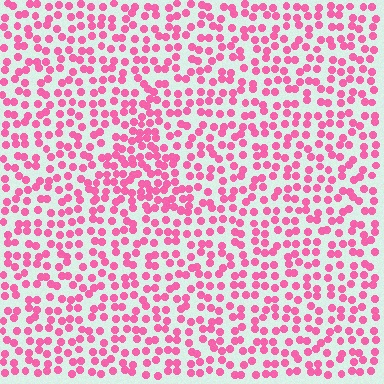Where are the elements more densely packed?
The elements are more densely packed inside the triangle boundary.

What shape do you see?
I see a triangle.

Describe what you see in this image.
The image contains small pink elements arranged at two different densities. A triangle-shaped region is visible where the elements are more densely packed than the surrounding area.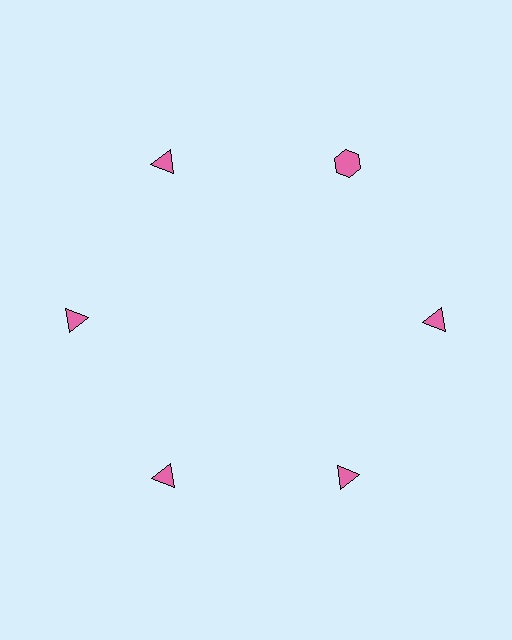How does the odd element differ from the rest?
It has a different shape: hexagon instead of triangle.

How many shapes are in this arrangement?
There are 6 shapes arranged in a ring pattern.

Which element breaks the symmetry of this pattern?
The pink hexagon at roughly the 1 o'clock position breaks the symmetry. All other shapes are pink triangles.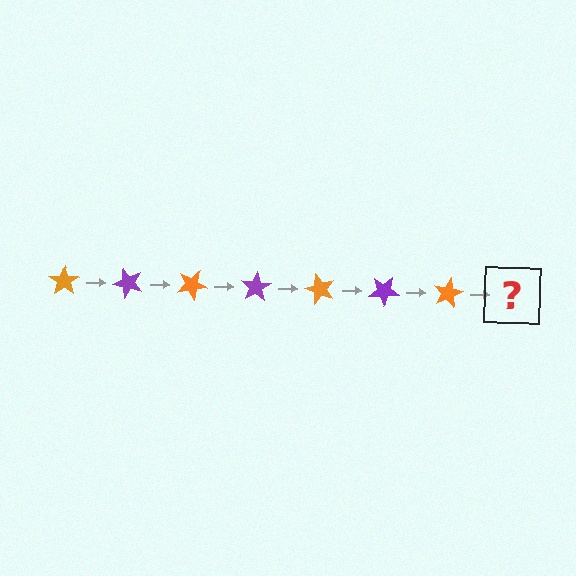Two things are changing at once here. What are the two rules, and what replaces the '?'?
The two rules are that it rotates 50 degrees each step and the color cycles through orange and purple. The '?' should be a purple star, rotated 350 degrees from the start.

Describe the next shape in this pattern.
It should be a purple star, rotated 350 degrees from the start.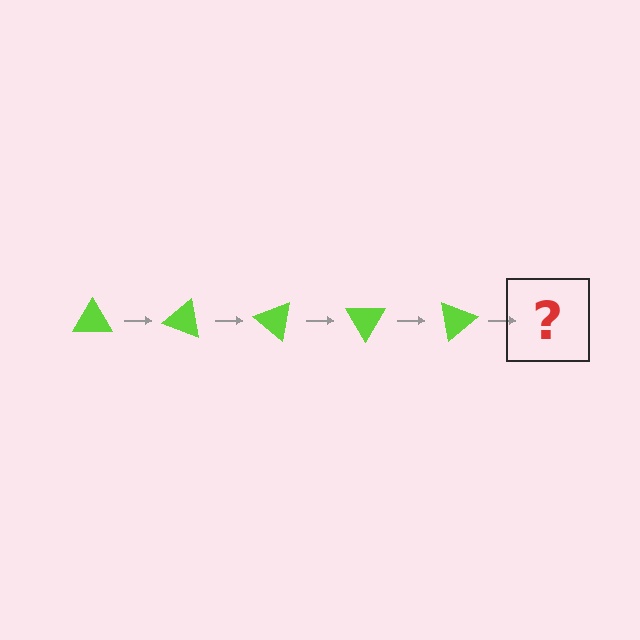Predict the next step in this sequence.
The next step is a lime triangle rotated 100 degrees.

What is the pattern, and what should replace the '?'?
The pattern is that the triangle rotates 20 degrees each step. The '?' should be a lime triangle rotated 100 degrees.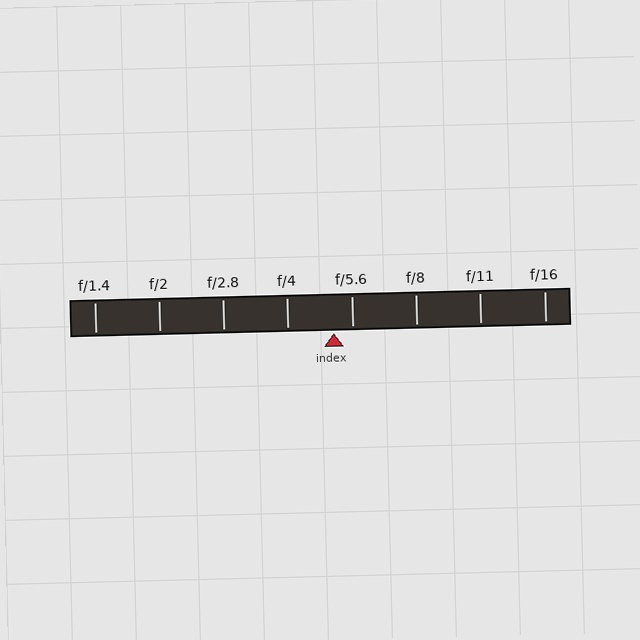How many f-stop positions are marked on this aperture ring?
There are 8 f-stop positions marked.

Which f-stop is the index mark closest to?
The index mark is closest to f/5.6.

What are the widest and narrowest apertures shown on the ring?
The widest aperture shown is f/1.4 and the narrowest is f/16.